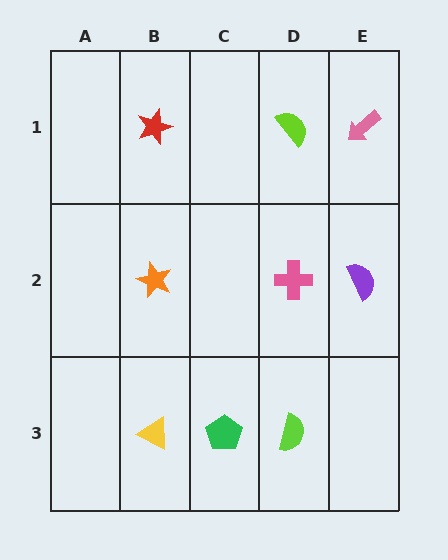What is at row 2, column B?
An orange star.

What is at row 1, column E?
A pink arrow.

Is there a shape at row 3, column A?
No, that cell is empty.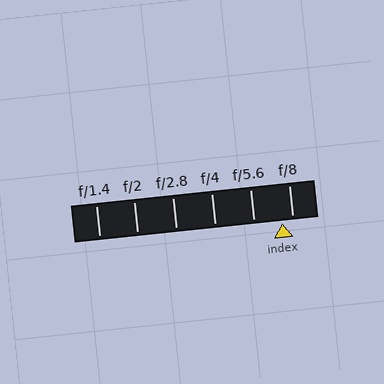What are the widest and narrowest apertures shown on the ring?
The widest aperture shown is f/1.4 and the narrowest is f/8.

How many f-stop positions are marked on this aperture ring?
There are 6 f-stop positions marked.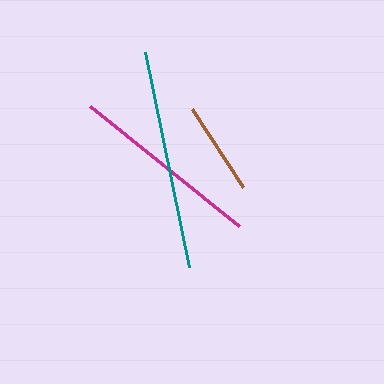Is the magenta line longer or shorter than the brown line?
The magenta line is longer than the brown line.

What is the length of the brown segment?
The brown segment is approximately 93 pixels long.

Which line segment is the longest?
The teal line is the longest at approximately 219 pixels.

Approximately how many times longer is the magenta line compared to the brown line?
The magenta line is approximately 2.1 times the length of the brown line.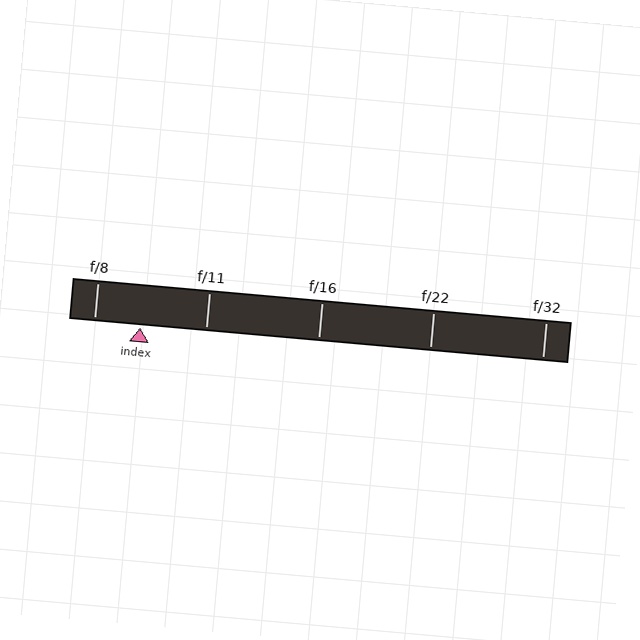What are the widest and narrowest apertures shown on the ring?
The widest aperture shown is f/8 and the narrowest is f/32.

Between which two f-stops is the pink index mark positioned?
The index mark is between f/8 and f/11.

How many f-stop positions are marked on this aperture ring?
There are 5 f-stop positions marked.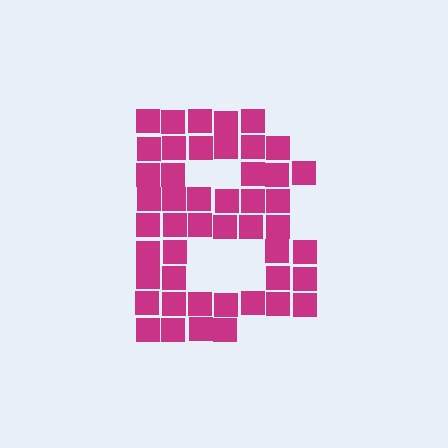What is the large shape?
The large shape is the letter B.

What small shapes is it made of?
It is made of small squares.